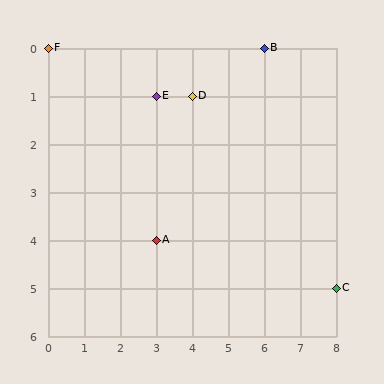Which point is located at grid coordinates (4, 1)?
Point D is at (4, 1).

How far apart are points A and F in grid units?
Points A and F are 3 columns and 4 rows apart (about 5.0 grid units diagonally).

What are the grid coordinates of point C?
Point C is at grid coordinates (8, 5).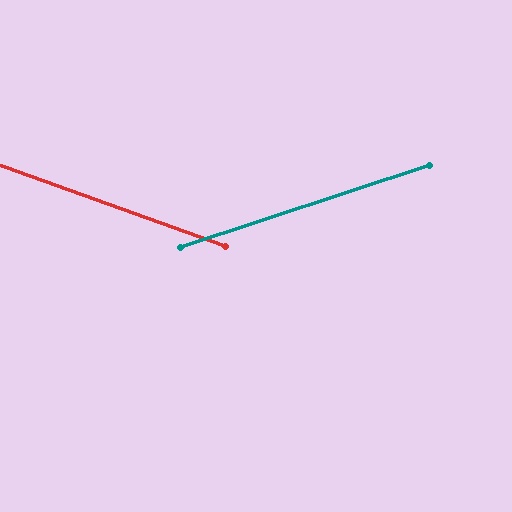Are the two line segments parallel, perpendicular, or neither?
Neither parallel nor perpendicular — they differ by about 38°.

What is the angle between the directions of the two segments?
Approximately 38 degrees.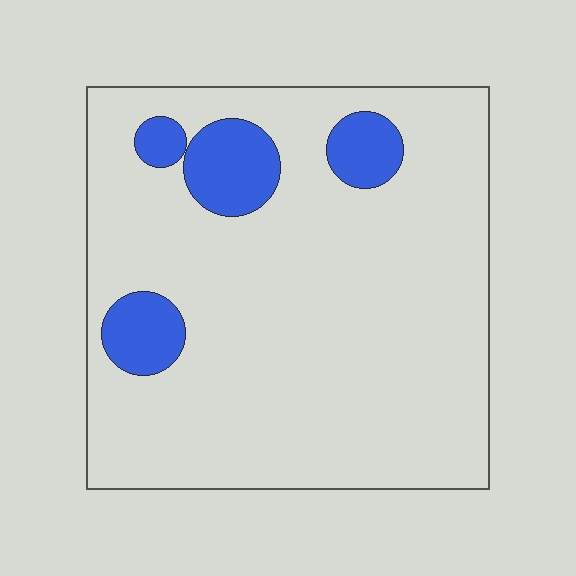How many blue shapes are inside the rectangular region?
4.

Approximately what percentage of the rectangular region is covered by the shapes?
Approximately 10%.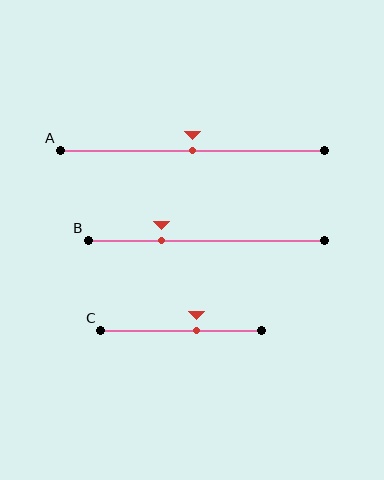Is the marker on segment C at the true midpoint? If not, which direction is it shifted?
No, the marker on segment C is shifted to the right by about 9% of the segment length.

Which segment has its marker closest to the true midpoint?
Segment A has its marker closest to the true midpoint.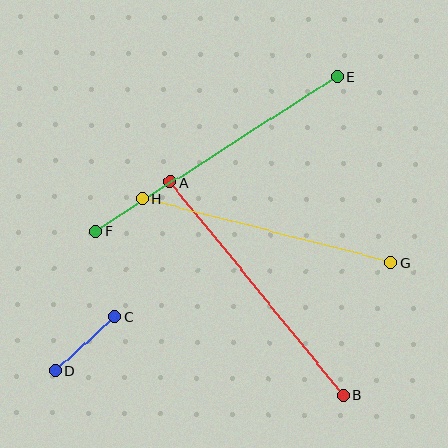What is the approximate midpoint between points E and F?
The midpoint is at approximately (216, 154) pixels.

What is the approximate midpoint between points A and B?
The midpoint is at approximately (257, 289) pixels.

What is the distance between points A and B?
The distance is approximately 275 pixels.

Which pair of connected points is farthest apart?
Points E and F are farthest apart.